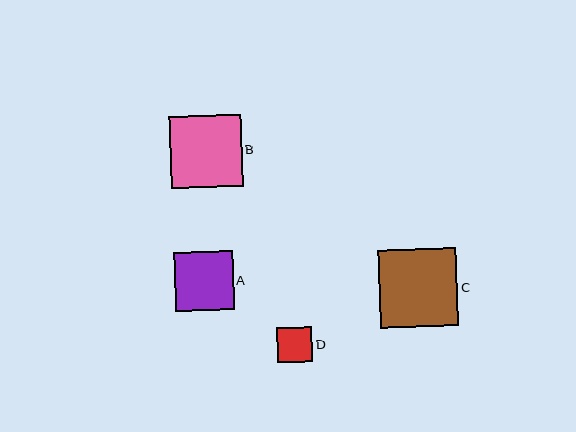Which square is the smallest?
Square D is the smallest with a size of approximately 35 pixels.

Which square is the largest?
Square C is the largest with a size of approximately 79 pixels.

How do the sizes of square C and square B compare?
Square C and square B are approximately the same size.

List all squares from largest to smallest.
From largest to smallest: C, B, A, D.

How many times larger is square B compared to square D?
Square B is approximately 2.0 times the size of square D.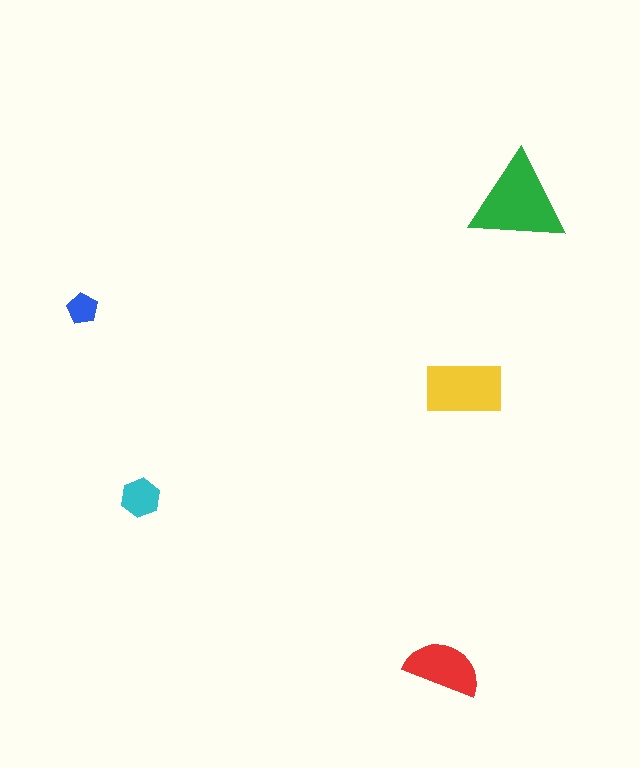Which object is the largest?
The green triangle.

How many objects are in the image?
There are 5 objects in the image.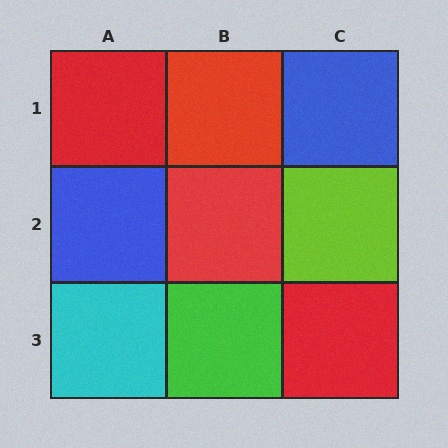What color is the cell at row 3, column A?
Cyan.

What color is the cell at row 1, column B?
Red.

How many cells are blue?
2 cells are blue.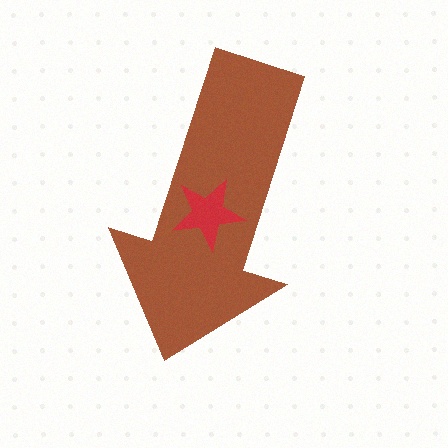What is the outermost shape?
The brown arrow.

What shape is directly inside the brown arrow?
The red star.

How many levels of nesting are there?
2.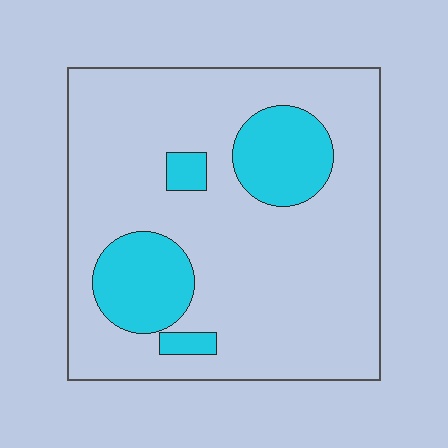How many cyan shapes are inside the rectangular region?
4.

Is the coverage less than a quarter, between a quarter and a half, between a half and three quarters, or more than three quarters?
Less than a quarter.